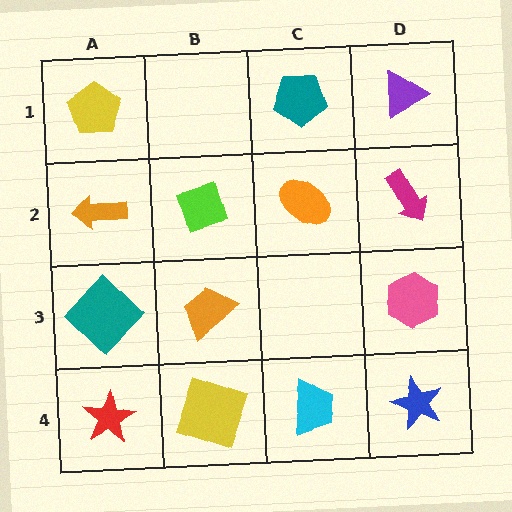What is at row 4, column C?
A cyan trapezoid.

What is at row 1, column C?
A teal pentagon.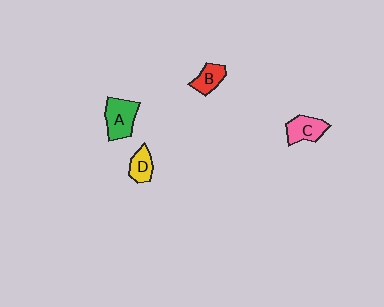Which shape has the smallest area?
Shape D (yellow).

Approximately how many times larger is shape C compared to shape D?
Approximately 1.3 times.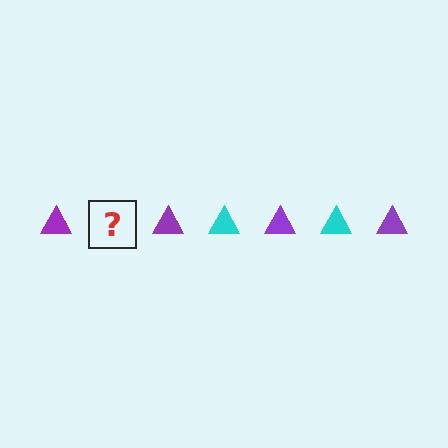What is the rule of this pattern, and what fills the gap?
The rule is that the pattern cycles through purple, cyan triangles. The gap should be filled with a cyan triangle.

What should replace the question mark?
The question mark should be replaced with a cyan triangle.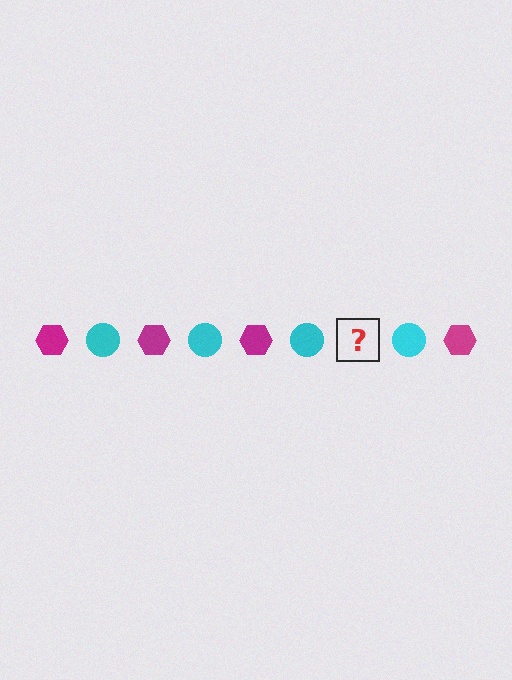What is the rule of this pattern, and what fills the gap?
The rule is that the pattern alternates between magenta hexagon and cyan circle. The gap should be filled with a magenta hexagon.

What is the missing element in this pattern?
The missing element is a magenta hexagon.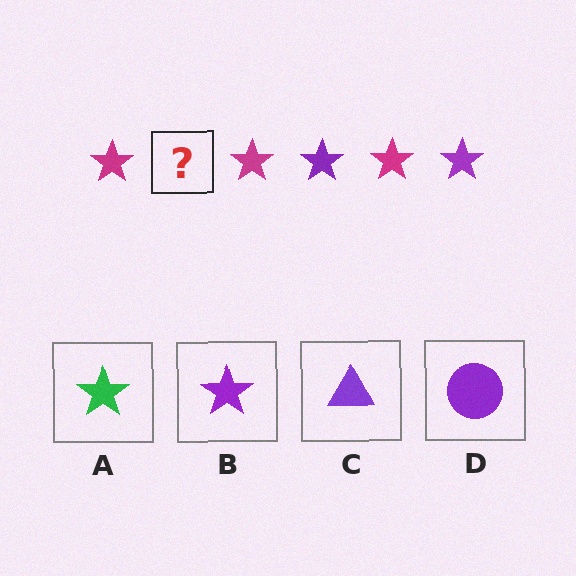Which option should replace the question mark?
Option B.